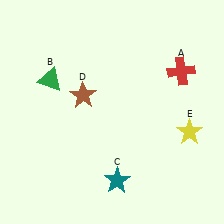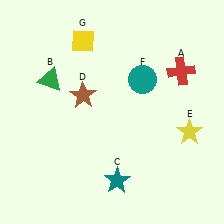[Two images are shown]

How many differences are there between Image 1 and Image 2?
There are 2 differences between the two images.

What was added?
A teal circle (F), a yellow diamond (G) were added in Image 2.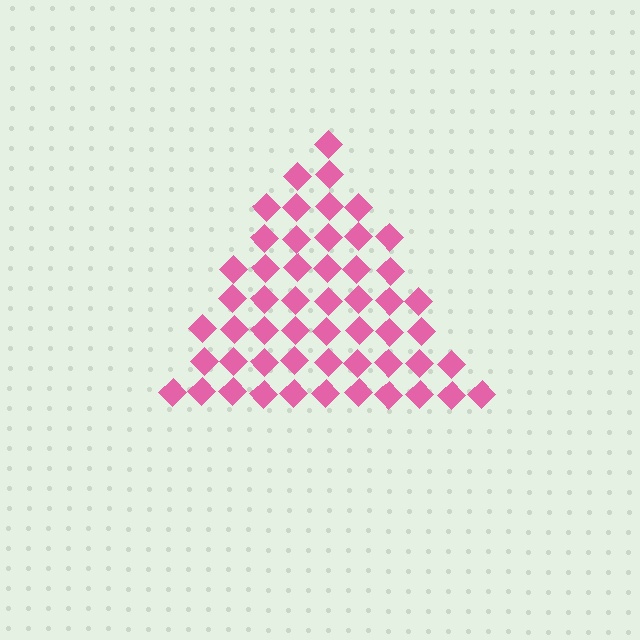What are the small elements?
The small elements are diamonds.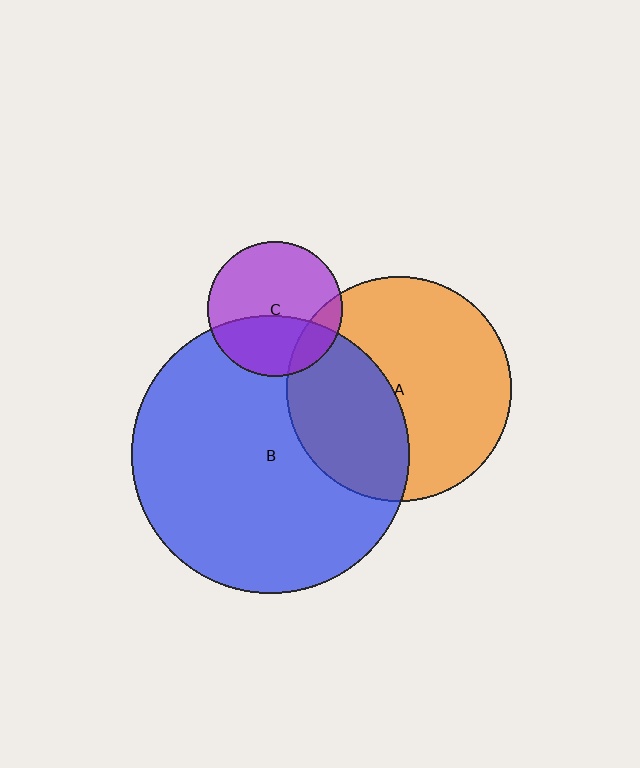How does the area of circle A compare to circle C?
Approximately 2.8 times.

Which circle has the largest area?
Circle B (blue).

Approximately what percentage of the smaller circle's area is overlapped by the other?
Approximately 40%.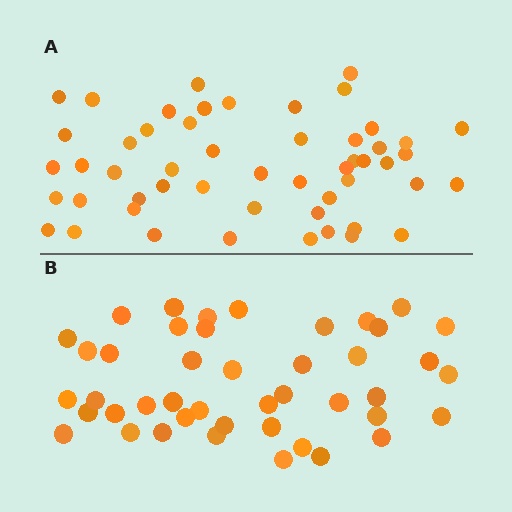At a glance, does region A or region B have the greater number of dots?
Region A (the top region) has more dots.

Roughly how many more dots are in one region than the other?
Region A has roughly 8 or so more dots than region B.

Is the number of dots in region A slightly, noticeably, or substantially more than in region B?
Region A has only slightly more — the two regions are fairly close. The ratio is roughly 1.2 to 1.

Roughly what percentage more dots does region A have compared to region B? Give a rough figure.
About 20% more.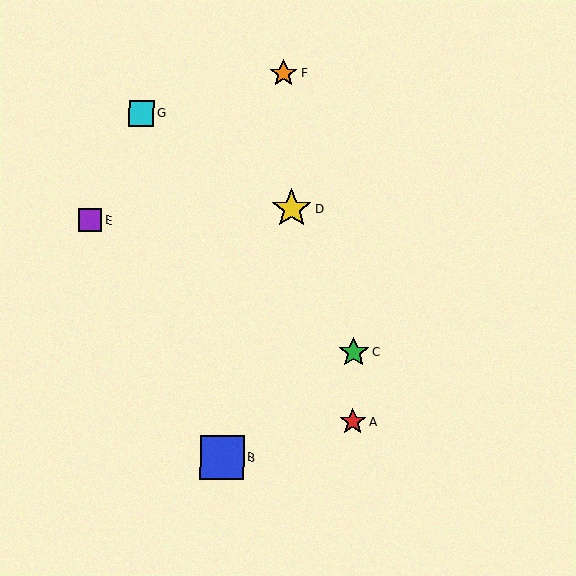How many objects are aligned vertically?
2 objects (A, C) are aligned vertically.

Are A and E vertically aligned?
No, A is at x≈353 and E is at x≈90.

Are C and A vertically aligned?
Yes, both are at x≈354.